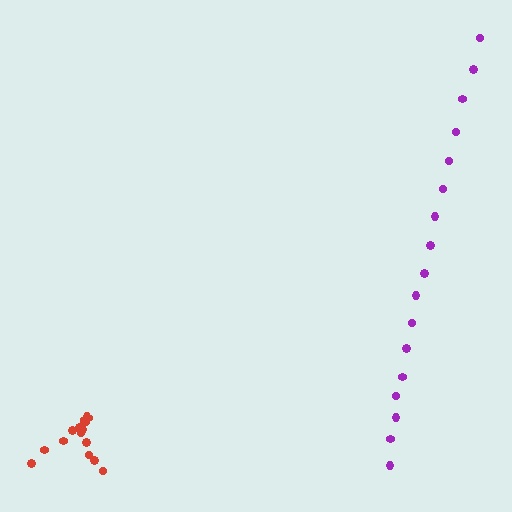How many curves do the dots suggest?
There are 2 distinct paths.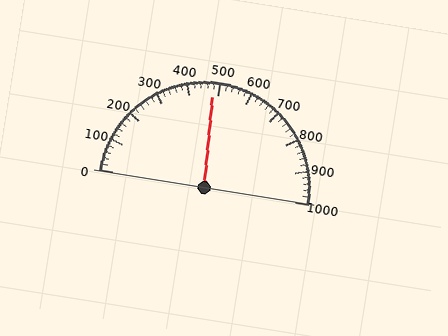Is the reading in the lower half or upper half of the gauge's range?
The reading is in the lower half of the range (0 to 1000).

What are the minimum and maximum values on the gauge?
The gauge ranges from 0 to 1000.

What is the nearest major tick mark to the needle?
The nearest major tick mark is 500.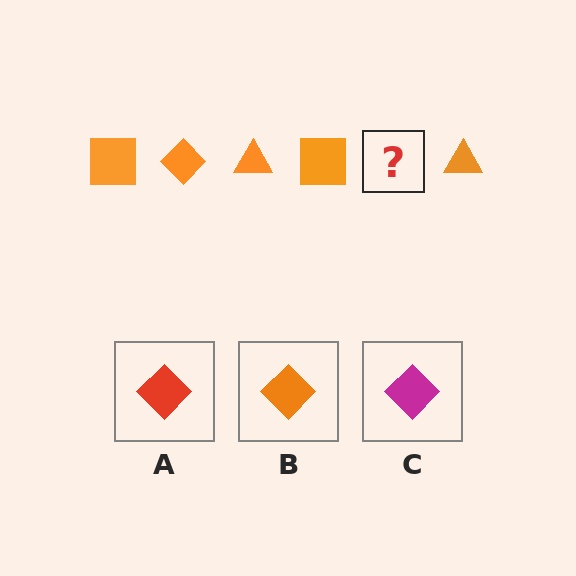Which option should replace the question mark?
Option B.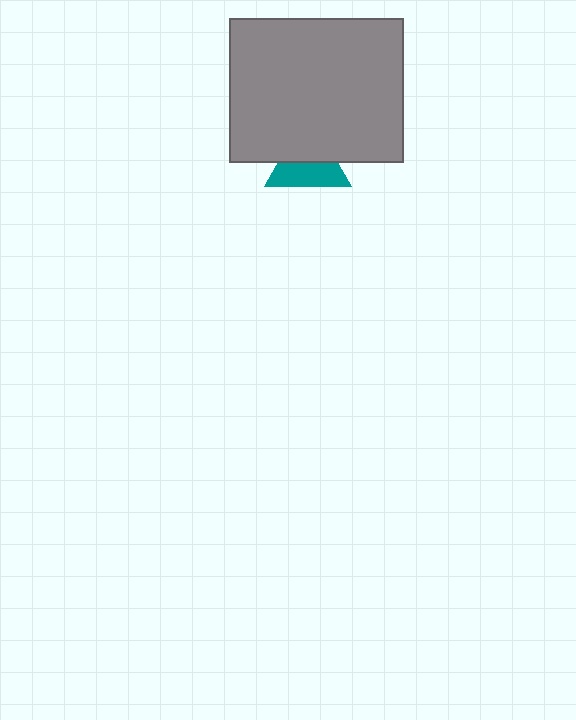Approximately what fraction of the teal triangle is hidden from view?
Roughly 47% of the teal triangle is hidden behind the gray rectangle.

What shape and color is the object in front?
The object in front is a gray rectangle.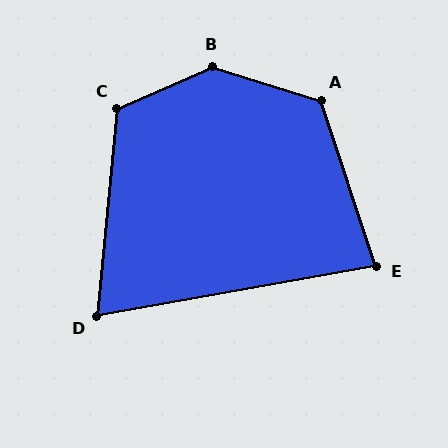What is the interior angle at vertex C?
Approximately 119 degrees (obtuse).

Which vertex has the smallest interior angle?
D, at approximately 74 degrees.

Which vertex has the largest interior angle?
B, at approximately 140 degrees.